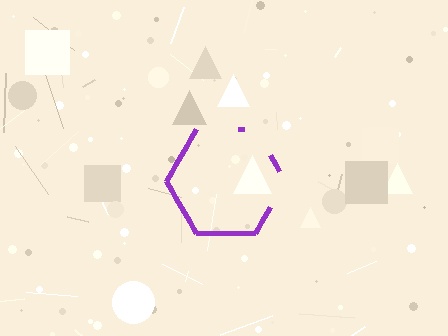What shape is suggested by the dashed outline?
The dashed outline suggests a hexagon.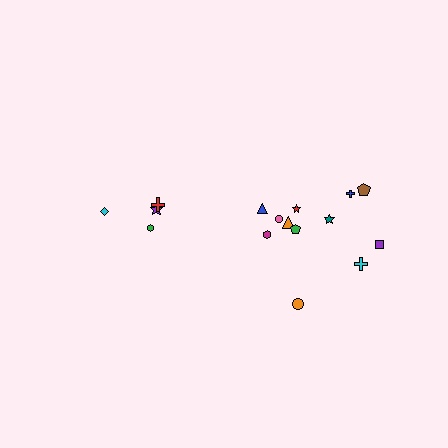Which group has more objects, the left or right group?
The right group.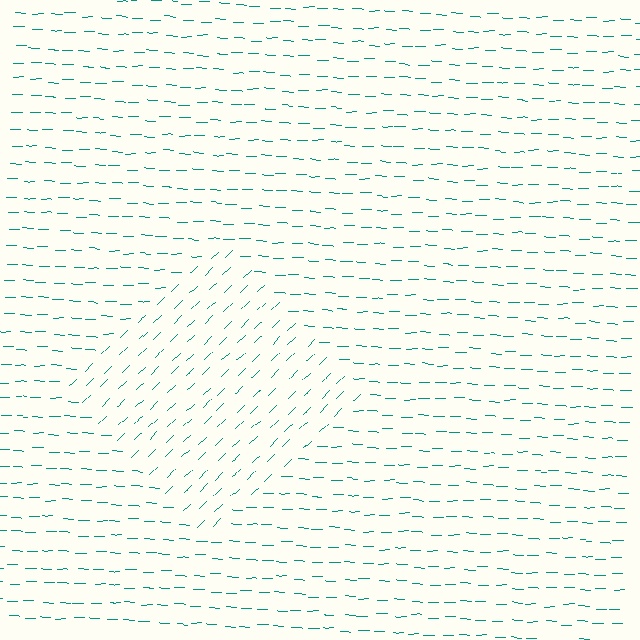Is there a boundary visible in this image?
Yes, there is a texture boundary formed by a change in line orientation.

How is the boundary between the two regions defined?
The boundary is defined purely by a change in line orientation (approximately 45 degrees difference). All lines are the same color and thickness.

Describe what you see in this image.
The image is filled with small teal line segments. A diamond region in the image has lines oriented differently from the surrounding lines, creating a visible texture boundary.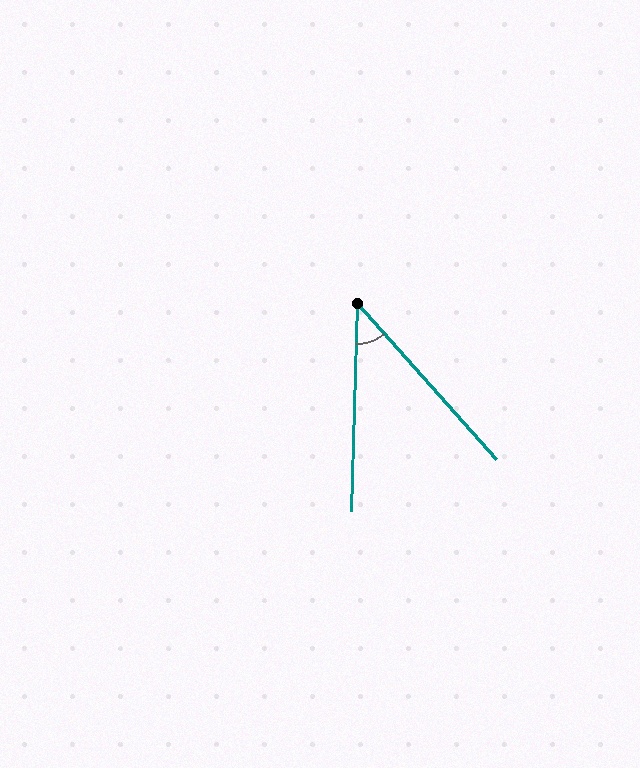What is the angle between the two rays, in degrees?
Approximately 43 degrees.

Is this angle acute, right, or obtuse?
It is acute.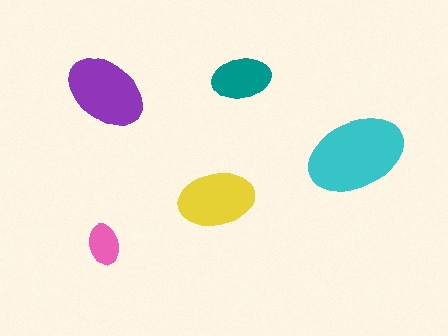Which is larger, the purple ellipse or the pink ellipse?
The purple one.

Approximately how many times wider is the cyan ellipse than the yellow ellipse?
About 1.5 times wider.